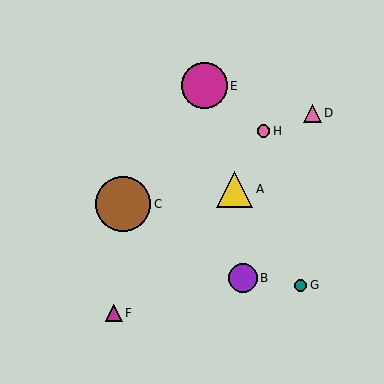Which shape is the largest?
The brown circle (labeled C) is the largest.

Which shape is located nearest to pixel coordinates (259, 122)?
The pink circle (labeled H) at (263, 131) is nearest to that location.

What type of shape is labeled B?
Shape B is a purple circle.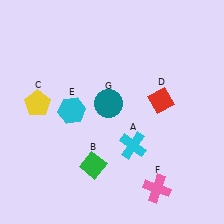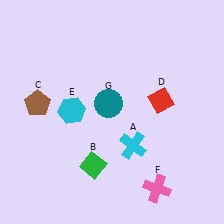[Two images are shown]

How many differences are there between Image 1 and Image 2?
There is 1 difference between the two images.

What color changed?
The pentagon (C) changed from yellow in Image 1 to brown in Image 2.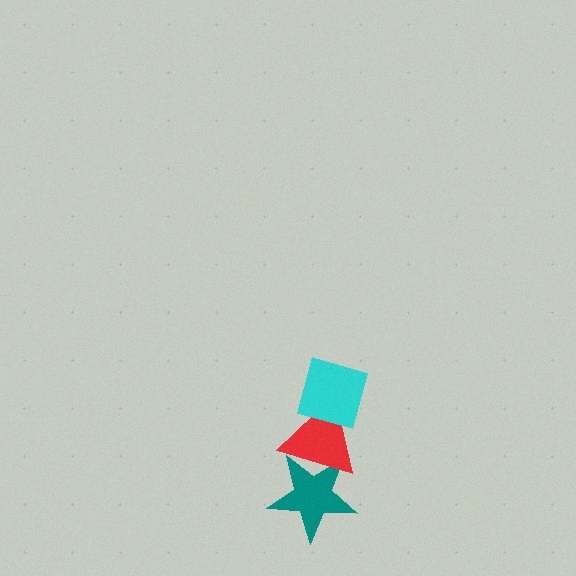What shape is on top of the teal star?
The red triangle is on top of the teal star.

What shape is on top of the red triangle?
The cyan diamond is on top of the red triangle.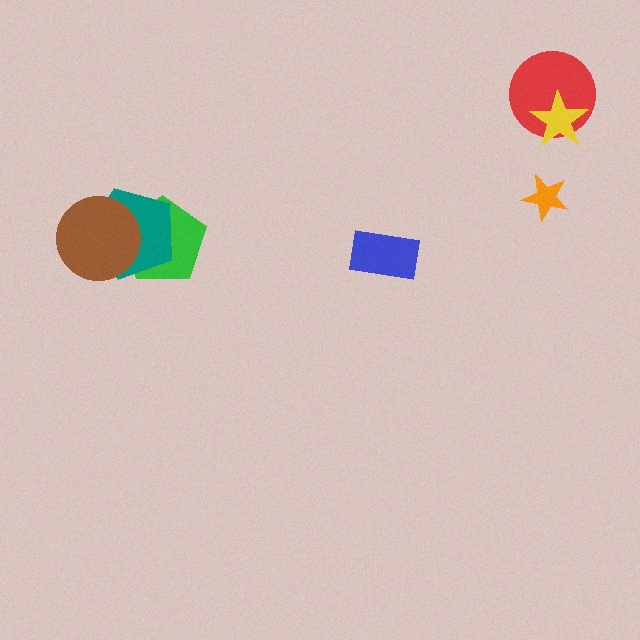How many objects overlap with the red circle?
1 object overlaps with the red circle.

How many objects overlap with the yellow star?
1 object overlaps with the yellow star.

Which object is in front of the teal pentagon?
The brown circle is in front of the teal pentagon.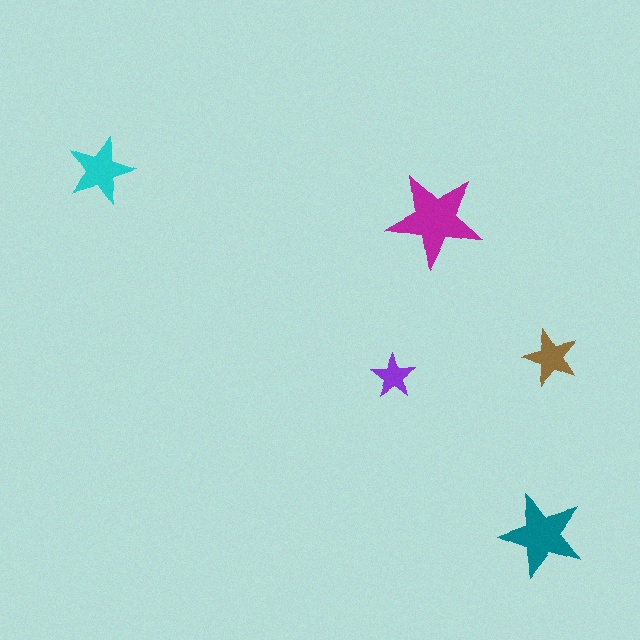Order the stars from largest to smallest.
the magenta one, the teal one, the cyan one, the brown one, the purple one.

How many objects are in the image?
There are 5 objects in the image.